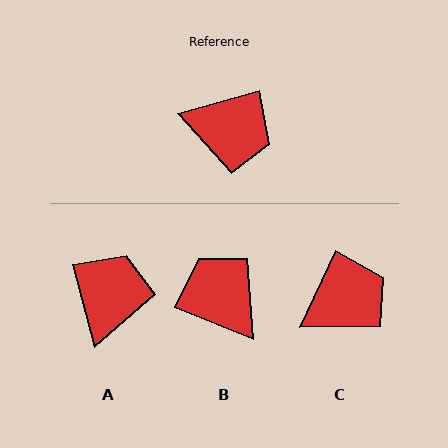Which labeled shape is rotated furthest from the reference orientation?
B, about 142 degrees away.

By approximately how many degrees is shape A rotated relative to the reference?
Approximately 89 degrees counter-clockwise.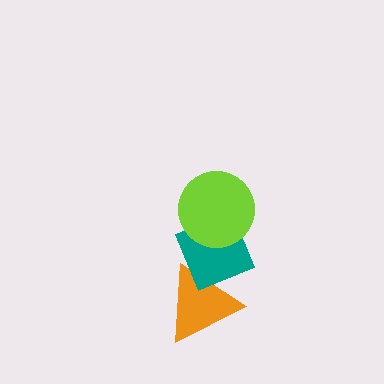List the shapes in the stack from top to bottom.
From top to bottom: the lime circle, the teal diamond, the orange triangle.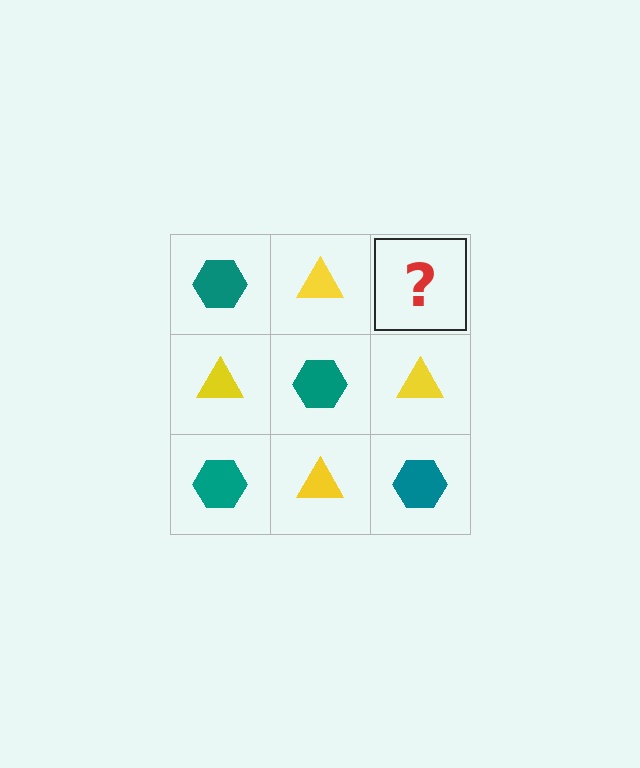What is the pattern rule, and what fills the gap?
The rule is that it alternates teal hexagon and yellow triangle in a checkerboard pattern. The gap should be filled with a teal hexagon.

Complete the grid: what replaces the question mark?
The question mark should be replaced with a teal hexagon.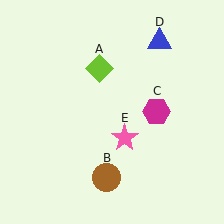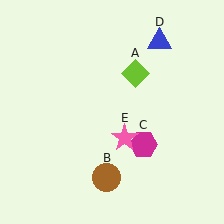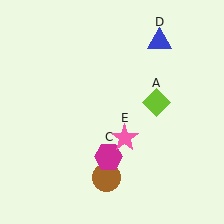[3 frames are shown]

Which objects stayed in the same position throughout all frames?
Brown circle (object B) and blue triangle (object D) and pink star (object E) remained stationary.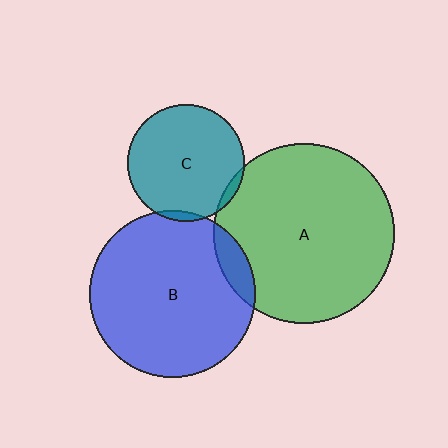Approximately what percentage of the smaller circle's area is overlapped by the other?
Approximately 10%.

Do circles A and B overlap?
Yes.